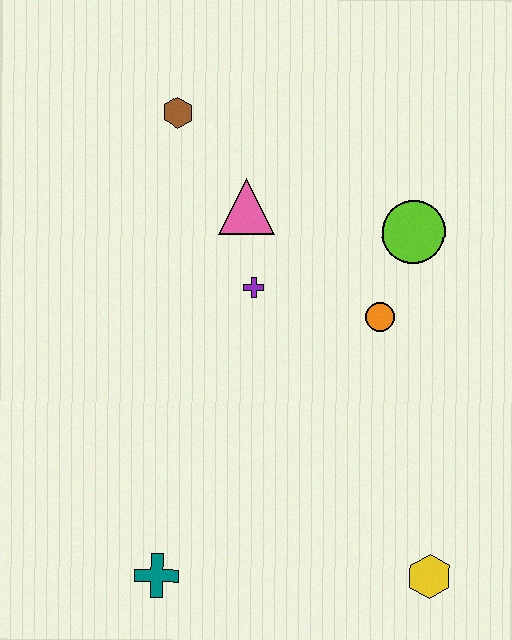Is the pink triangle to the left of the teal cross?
No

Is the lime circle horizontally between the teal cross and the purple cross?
No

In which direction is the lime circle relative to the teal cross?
The lime circle is above the teal cross.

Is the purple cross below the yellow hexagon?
No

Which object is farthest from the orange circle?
The teal cross is farthest from the orange circle.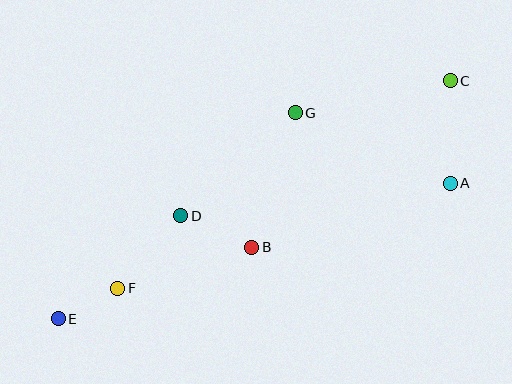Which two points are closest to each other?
Points E and F are closest to each other.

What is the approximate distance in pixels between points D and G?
The distance between D and G is approximately 154 pixels.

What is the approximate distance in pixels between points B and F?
The distance between B and F is approximately 140 pixels.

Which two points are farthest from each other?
Points C and E are farthest from each other.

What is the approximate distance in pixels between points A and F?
The distance between A and F is approximately 349 pixels.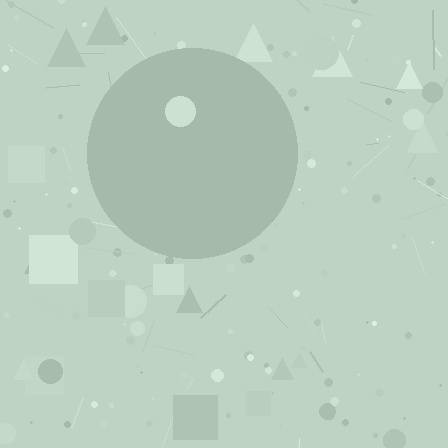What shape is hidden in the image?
A circle is hidden in the image.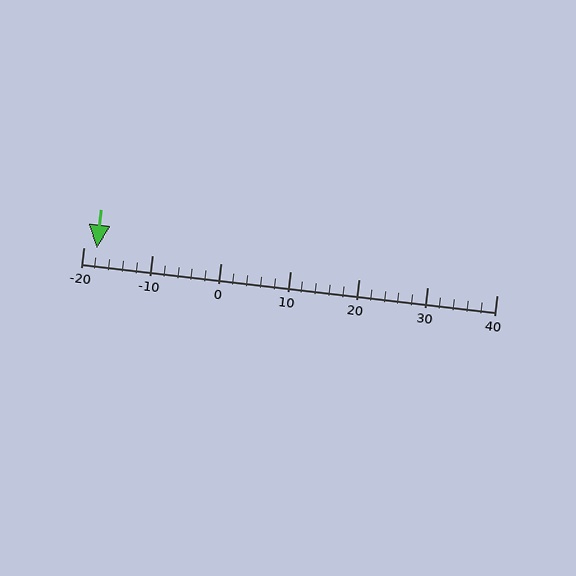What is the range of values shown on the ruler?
The ruler shows values from -20 to 40.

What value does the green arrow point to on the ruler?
The green arrow points to approximately -18.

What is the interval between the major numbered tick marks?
The major tick marks are spaced 10 units apart.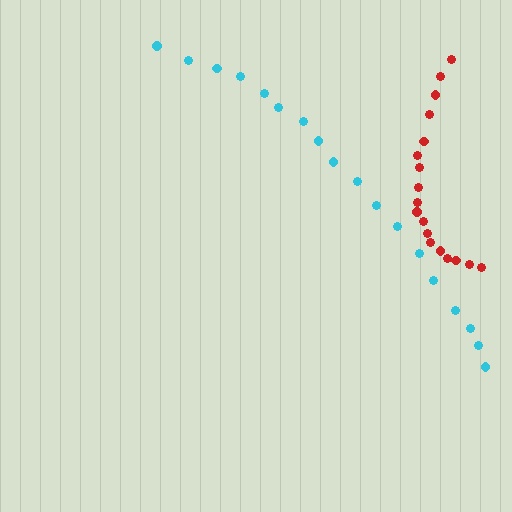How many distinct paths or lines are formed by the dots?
There are 2 distinct paths.